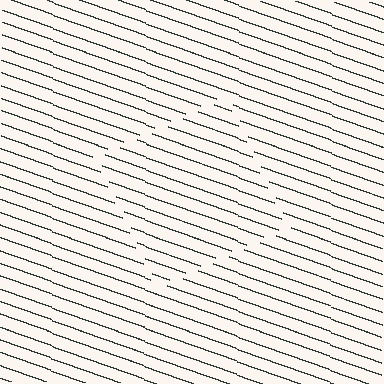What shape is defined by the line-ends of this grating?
An illusory square. The interior of the shape contains the same grating, shifted by half a period — the contour is defined by the phase discontinuity where line-ends from the inner and outer gratings abut.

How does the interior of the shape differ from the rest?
The interior of the shape contains the same grating, shifted by half a period — the contour is defined by the phase discontinuity where line-ends from the inner and outer gratings abut.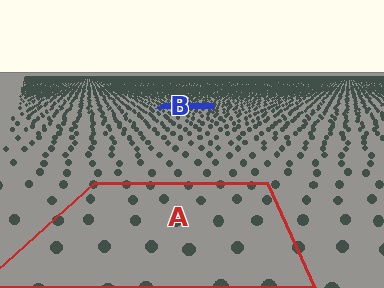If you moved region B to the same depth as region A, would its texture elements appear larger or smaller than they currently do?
They would appear larger. At a closer depth, the same texture elements are projected at a bigger on-screen size.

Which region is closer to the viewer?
Region A is closer. The texture elements there are larger and more spread out.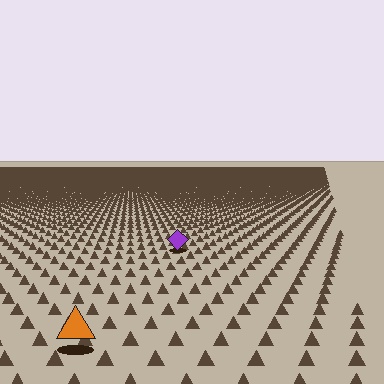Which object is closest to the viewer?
The orange triangle is closest. The texture marks near it are larger and more spread out.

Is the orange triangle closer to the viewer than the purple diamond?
Yes. The orange triangle is closer — you can tell from the texture gradient: the ground texture is coarser near it.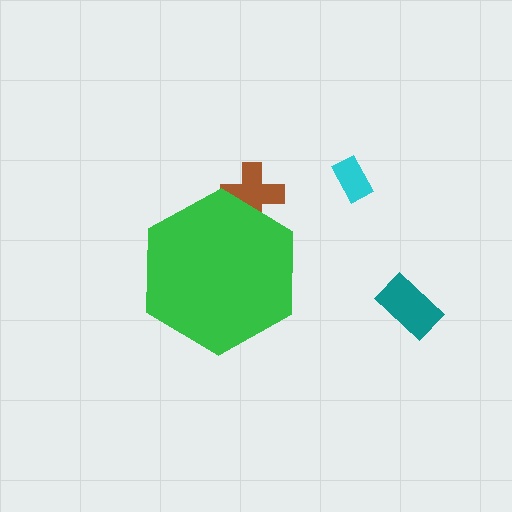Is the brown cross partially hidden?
Yes, the brown cross is partially hidden behind the green hexagon.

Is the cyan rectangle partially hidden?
No, the cyan rectangle is fully visible.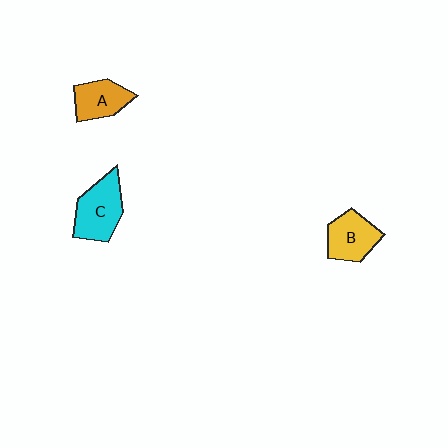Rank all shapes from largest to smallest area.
From largest to smallest: C (cyan), B (yellow), A (orange).